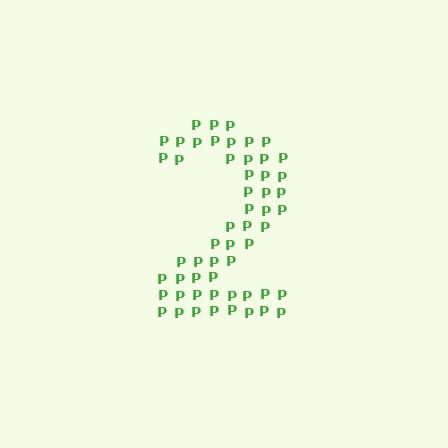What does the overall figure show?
The overall figure shows the digit 2.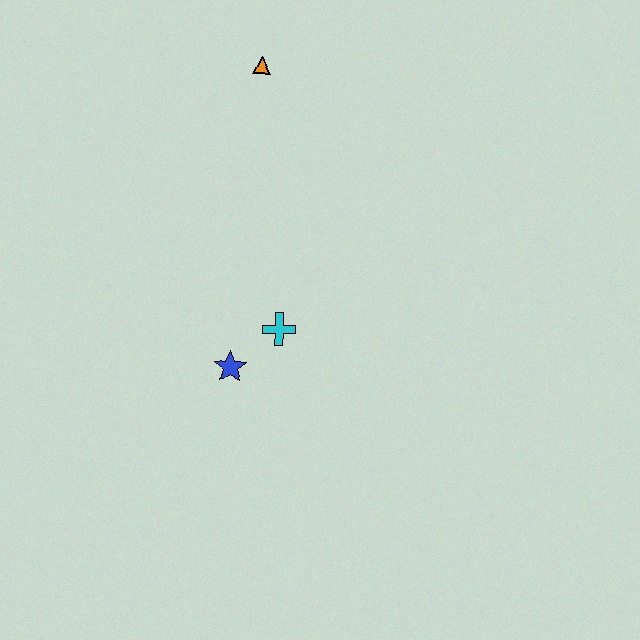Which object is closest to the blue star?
The cyan cross is closest to the blue star.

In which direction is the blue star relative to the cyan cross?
The blue star is to the left of the cyan cross.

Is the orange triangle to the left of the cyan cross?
Yes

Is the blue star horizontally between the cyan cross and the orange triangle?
No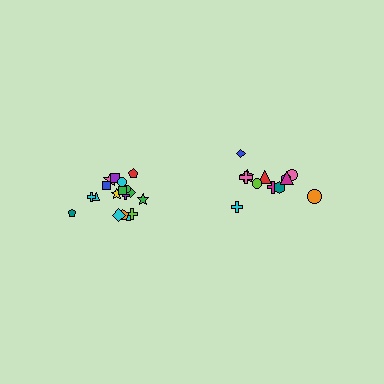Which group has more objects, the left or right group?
The left group.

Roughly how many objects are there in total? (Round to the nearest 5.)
Roughly 30 objects in total.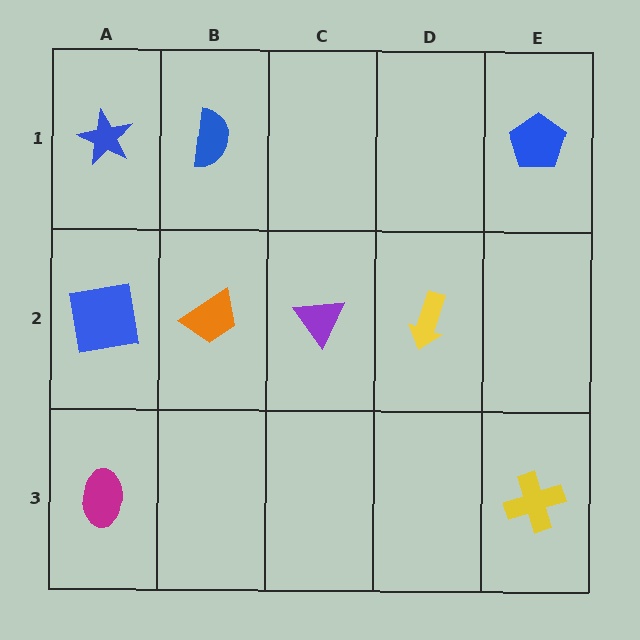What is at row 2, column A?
A blue square.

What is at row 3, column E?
A yellow cross.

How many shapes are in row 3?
2 shapes.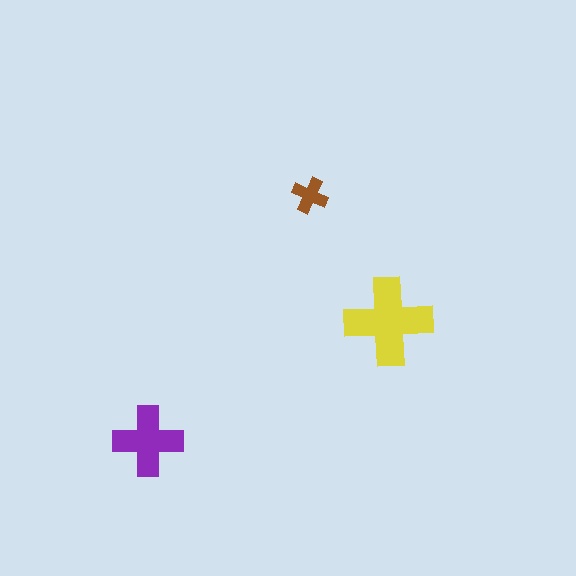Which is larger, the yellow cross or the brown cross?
The yellow one.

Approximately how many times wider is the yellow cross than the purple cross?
About 1.5 times wider.